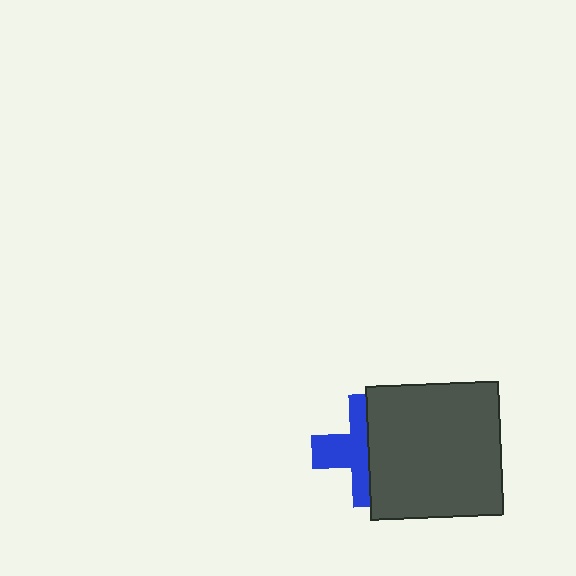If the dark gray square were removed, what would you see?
You would see the complete blue cross.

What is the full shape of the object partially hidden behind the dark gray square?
The partially hidden object is a blue cross.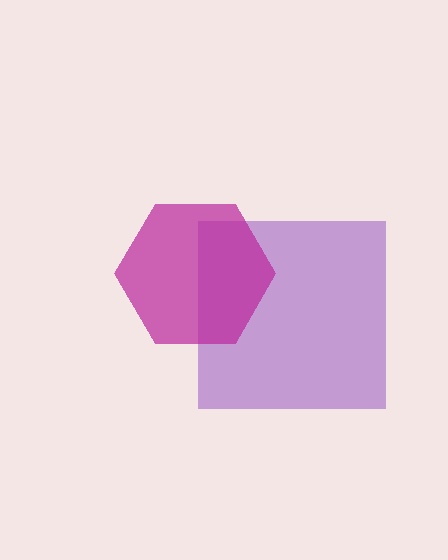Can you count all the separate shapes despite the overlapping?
Yes, there are 2 separate shapes.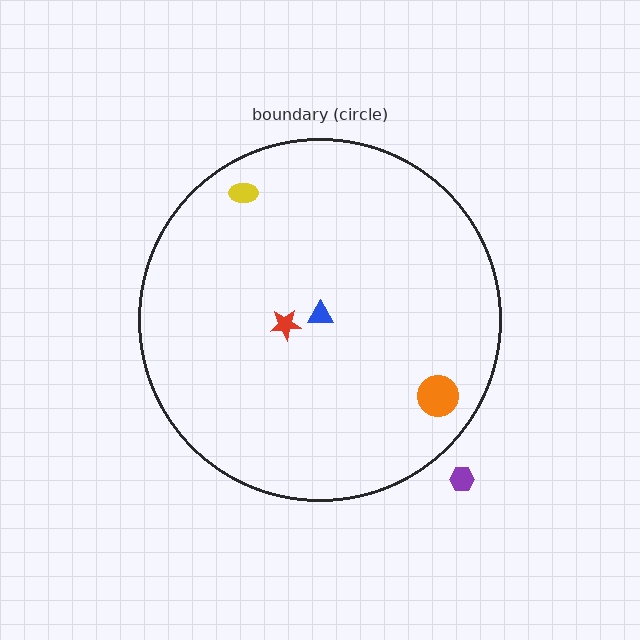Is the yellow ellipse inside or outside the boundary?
Inside.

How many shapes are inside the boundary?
4 inside, 1 outside.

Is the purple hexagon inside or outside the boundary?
Outside.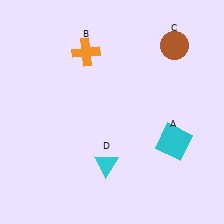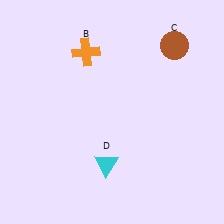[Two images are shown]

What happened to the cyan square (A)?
The cyan square (A) was removed in Image 2. It was in the bottom-right area of Image 1.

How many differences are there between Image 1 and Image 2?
There is 1 difference between the two images.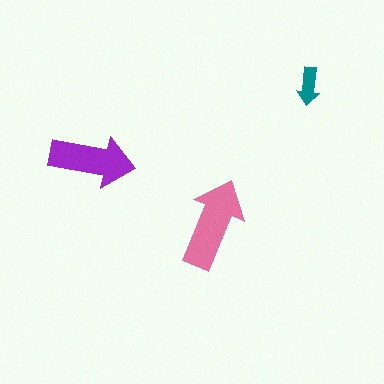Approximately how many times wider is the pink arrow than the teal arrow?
About 2.5 times wider.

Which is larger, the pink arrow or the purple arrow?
The pink one.